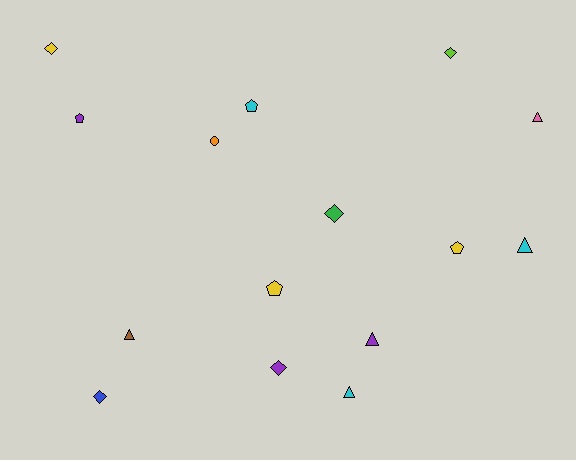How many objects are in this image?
There are 15 objects.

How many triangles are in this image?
There are 5 triangles.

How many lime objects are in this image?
There is 1 lime object.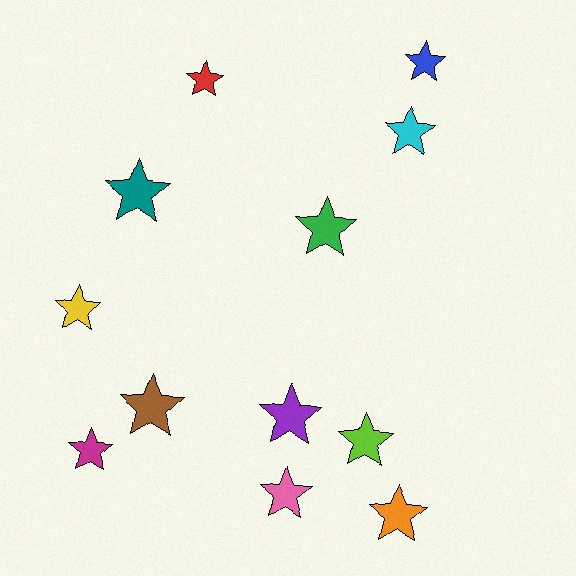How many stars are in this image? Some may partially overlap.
There are 12 stars.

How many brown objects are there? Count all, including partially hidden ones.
There is 1 brown object.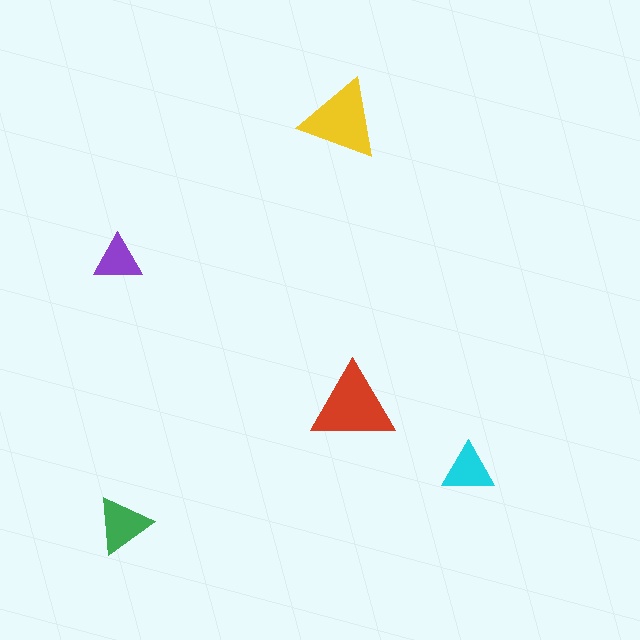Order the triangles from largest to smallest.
the red one, the yellow one, the green one, the cyan one, the purple one.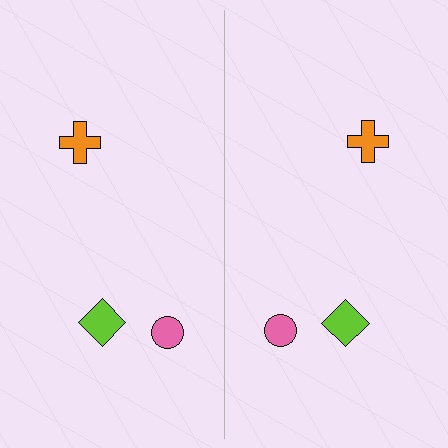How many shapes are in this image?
There are 6 shapes in this image.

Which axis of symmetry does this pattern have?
The pattern has a vertical axis of symmetry running through the center of the image.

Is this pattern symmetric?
Yes, this pattern has bilateral (reflection) symmetry.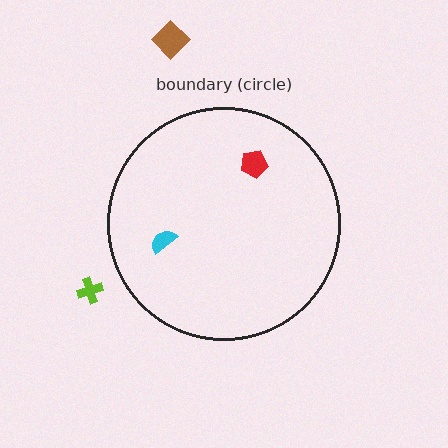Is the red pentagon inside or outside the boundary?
Inside.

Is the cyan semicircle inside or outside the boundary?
Inside.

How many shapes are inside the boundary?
2 inside, 2 outside.